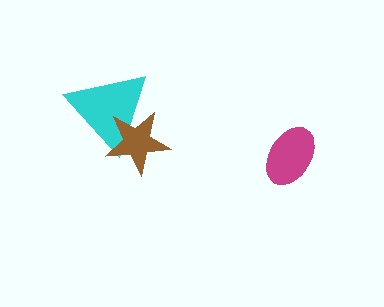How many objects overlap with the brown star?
1 object overlaps with the brown star.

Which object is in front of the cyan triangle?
The brown star is in front of the cyan triangle.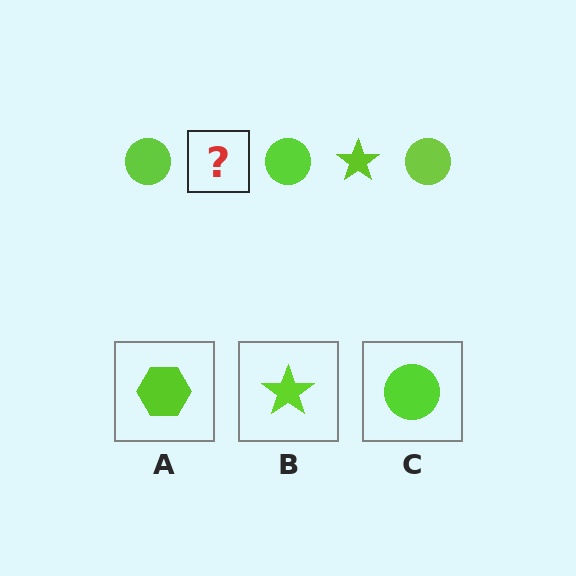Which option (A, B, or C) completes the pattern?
B.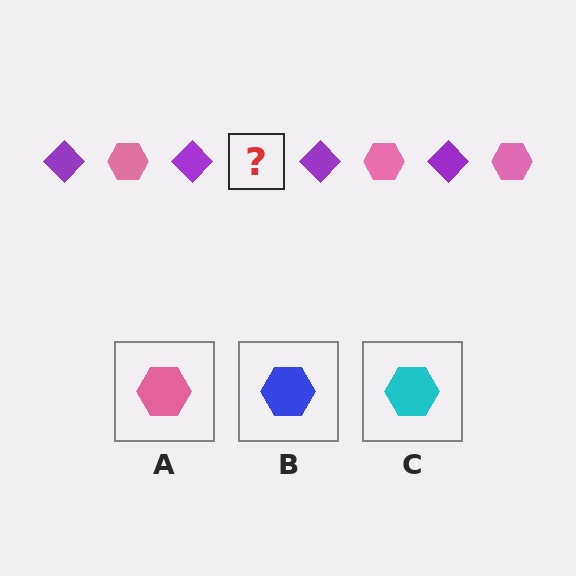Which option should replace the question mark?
Option A.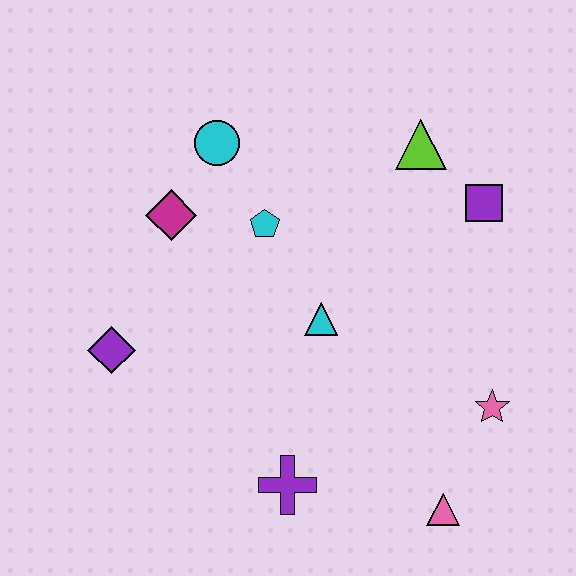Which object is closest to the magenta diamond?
The cyan circle is closest to the magenta diamond.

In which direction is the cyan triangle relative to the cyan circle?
The cyan triangle is below the cyan circle.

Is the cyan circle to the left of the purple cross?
Yes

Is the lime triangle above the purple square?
Yes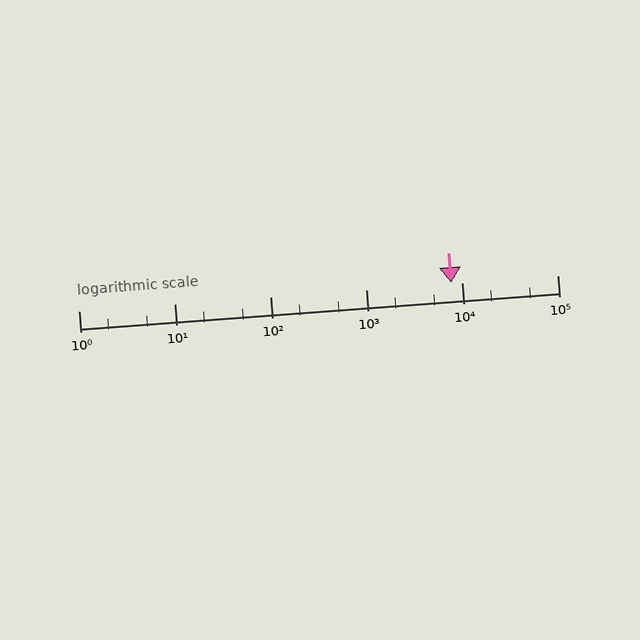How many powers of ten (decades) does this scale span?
The scale spans 5 decades, from 1 to 100000.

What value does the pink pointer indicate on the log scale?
The pointer indicates approximately 7700.